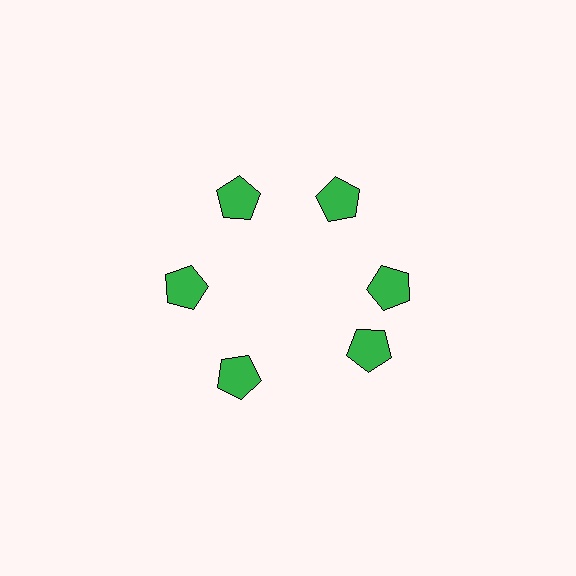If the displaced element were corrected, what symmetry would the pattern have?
It would have 6-fold rotational symmetry — the pattern would map onto itself every 60 degrees.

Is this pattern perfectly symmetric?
No. The 6 green pentagons are arranged in a ring, but one element near the 5 o'clock position is rotated out of alignment along the ring, breaking the 6-fold rotational symmetry.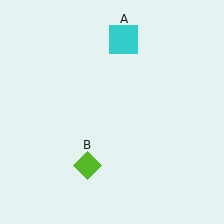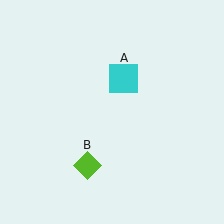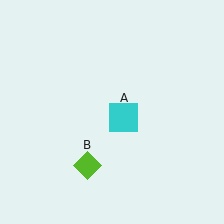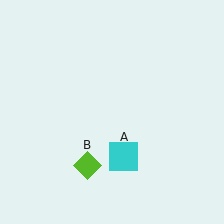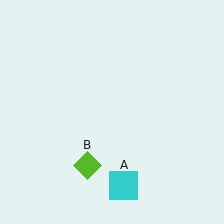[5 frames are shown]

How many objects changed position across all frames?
1 object changed position: cyan square (object A).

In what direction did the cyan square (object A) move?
The cyan square (object A) moved down.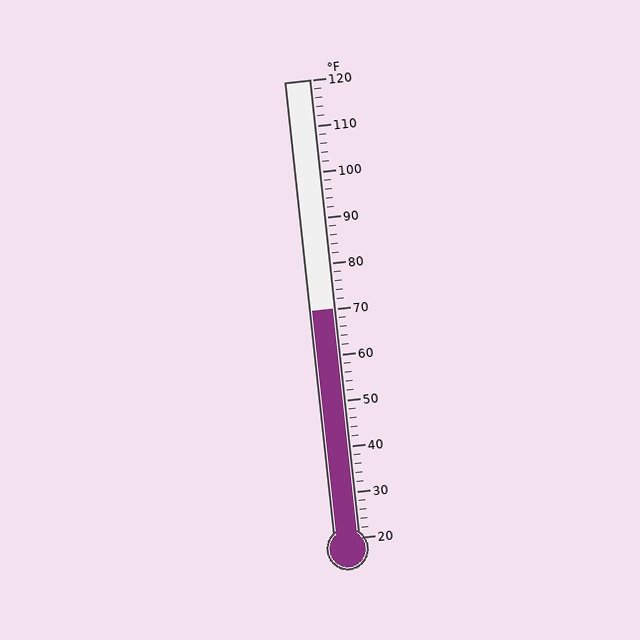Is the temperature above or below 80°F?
The temperature is below 80°F.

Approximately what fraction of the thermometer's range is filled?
The thermometer is filled to approximately 50% of its range.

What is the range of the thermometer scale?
The thermometer scale ranges from 20°F to 120°F.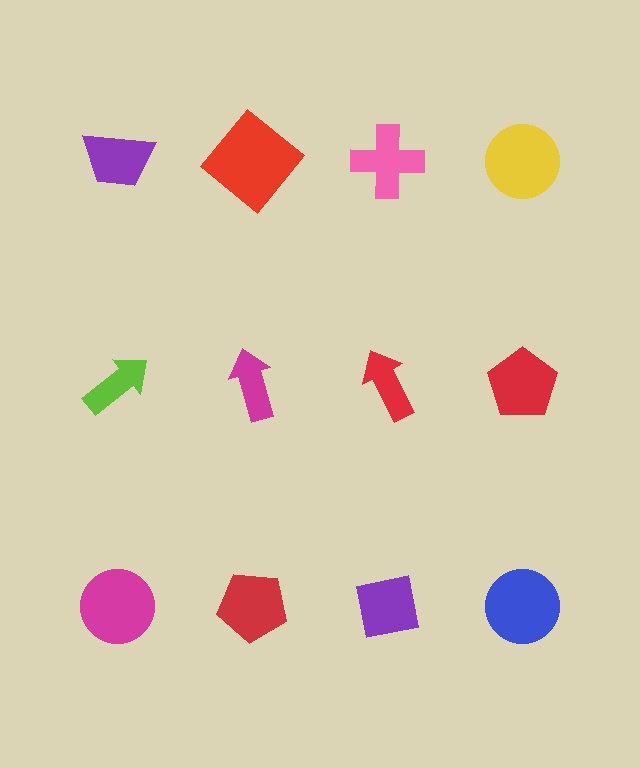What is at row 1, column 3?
A pink cross.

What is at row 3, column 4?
A blue circle.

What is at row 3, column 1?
A magenta circle.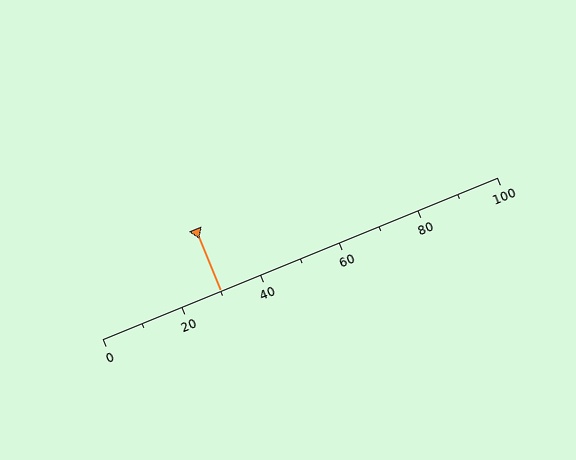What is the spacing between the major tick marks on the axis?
The major ticks are spaced 20 apart.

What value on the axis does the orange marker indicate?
The marker indicates approximately 30.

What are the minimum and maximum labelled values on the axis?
The axis runs from 0 to 100.